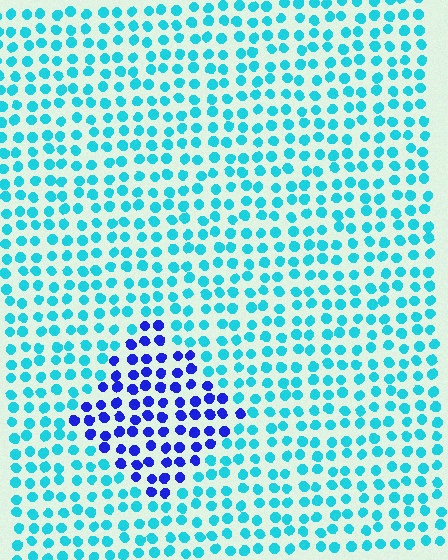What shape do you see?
I see a diamond.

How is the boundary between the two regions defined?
The boundary is defined purely by a slight shift in hue (about 54 degrees). Spacing, size, and orientation are identical on both sides.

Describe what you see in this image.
The image is filled with small cyan elements in a uniform arrangement. A diamond-shaped region is visible where the elements are tinted to a slightly different hue, forming a subtle color boundary.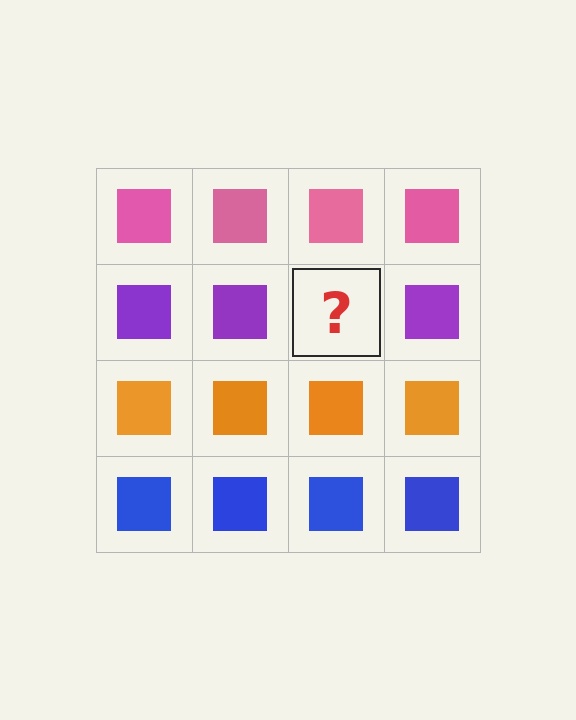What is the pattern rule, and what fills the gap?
The rule is that each row has a consistent color. The gap should be filled with a purple square.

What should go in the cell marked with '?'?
The missing cell should contain a purple square.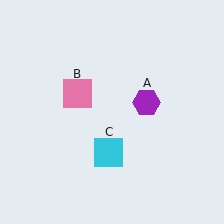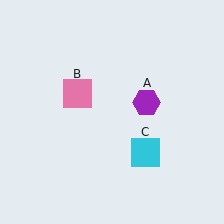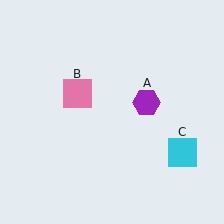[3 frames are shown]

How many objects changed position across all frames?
1 object changed position: cyan square (object C).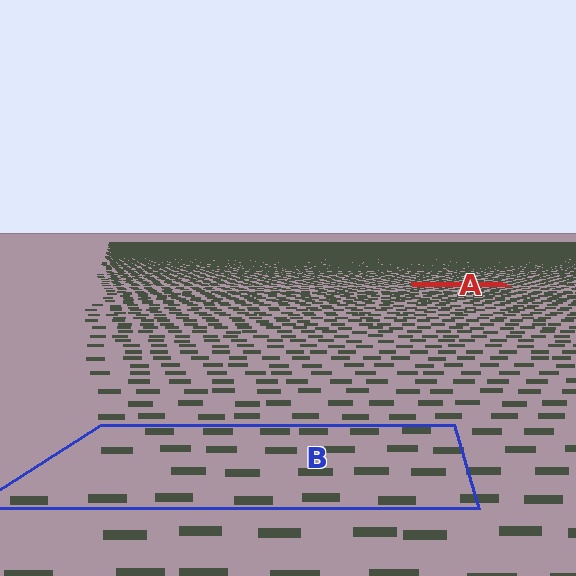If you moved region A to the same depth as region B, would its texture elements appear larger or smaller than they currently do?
They would appear larger. At a closer depth, the same texture elements are projected at a bigger on-screen size.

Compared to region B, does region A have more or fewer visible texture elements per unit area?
Region A has more texture elements per unit area — they are packed more densely because it is farther away.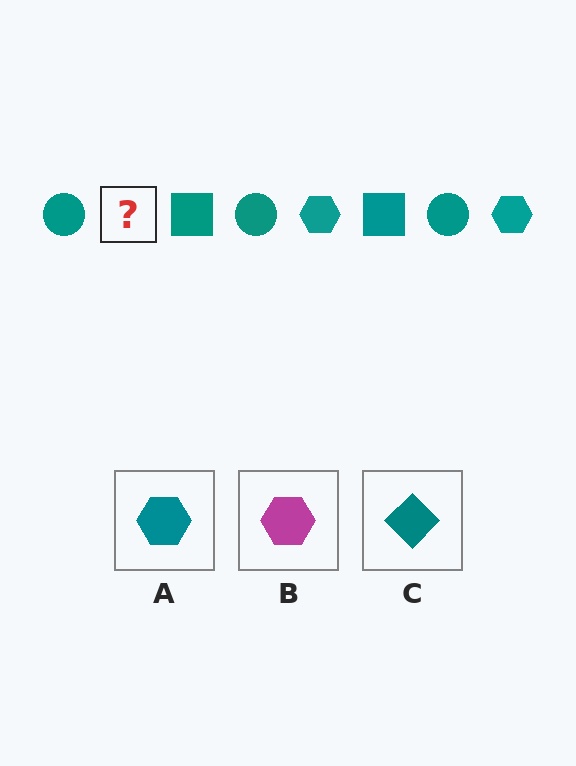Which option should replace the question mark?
Option A.